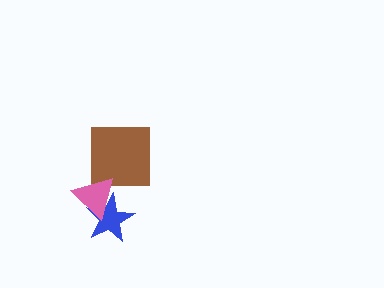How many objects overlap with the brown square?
1 object overlaps with the brown square.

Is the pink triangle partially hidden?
No, no other shape covers it.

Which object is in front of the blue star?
The pink triangle is in front of the blue star.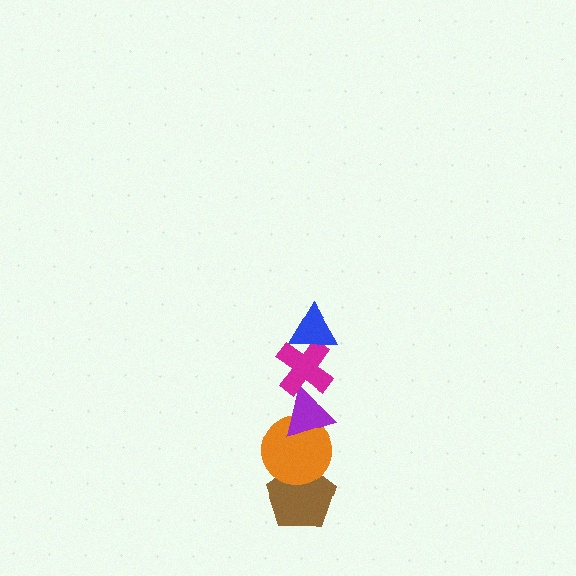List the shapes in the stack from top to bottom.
From top to bottom: the blue triangle, the magenta cross, the purple triangle, the orange circle, the brown pentagon.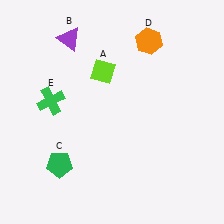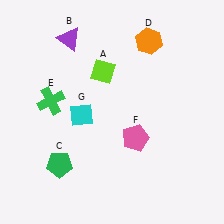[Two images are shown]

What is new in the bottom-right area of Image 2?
A pink pentagon (F) was added in the bottom-right area of Image 2.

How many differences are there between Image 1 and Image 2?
There are 2 differences between the two images.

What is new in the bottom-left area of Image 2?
A cyan diamond (G) was added in the bottom-left area of Image 2.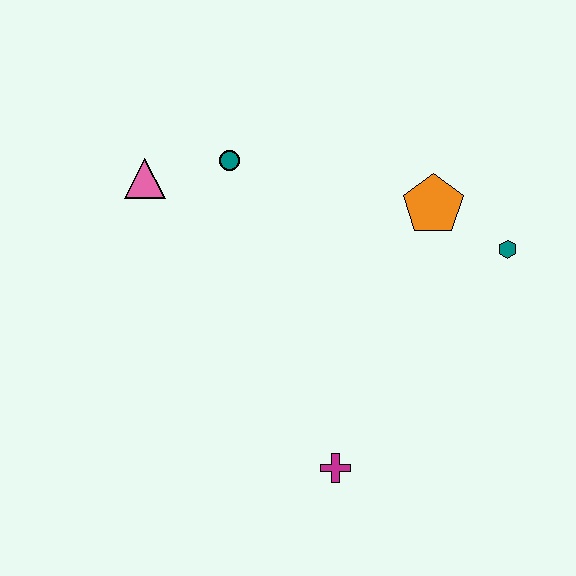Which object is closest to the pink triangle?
The teal circle is closest to the pink triangle.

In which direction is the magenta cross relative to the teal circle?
The magenta cross is below the teal circle.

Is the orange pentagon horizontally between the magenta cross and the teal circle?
No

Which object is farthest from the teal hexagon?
The pink triangle is farthest from the teal hexagon.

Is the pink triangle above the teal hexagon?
Yes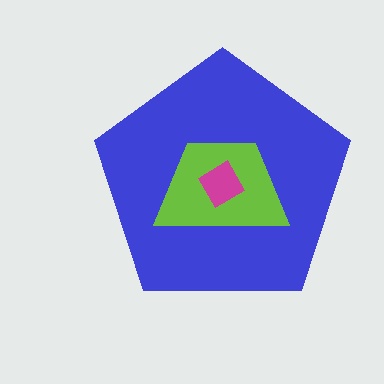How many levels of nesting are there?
3.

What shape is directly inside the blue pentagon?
The lime trapezoid.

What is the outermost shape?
The blue pentagon.